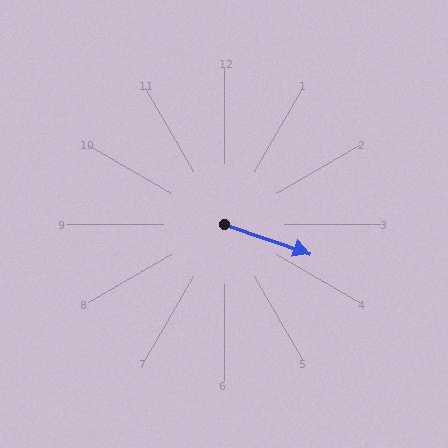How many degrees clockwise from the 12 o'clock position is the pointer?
Approximately 109 degrees.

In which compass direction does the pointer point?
East.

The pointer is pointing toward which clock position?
Roughly 4 o'clock.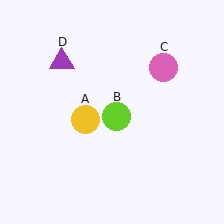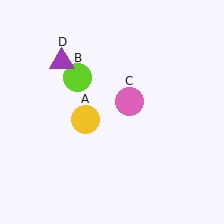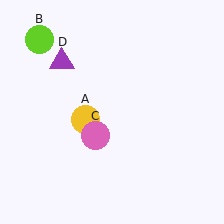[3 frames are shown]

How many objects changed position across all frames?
2 objects changed position: lime circle (object B), pink circle (object C).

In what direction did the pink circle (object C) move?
The pink circle (object C) moved down and to the left.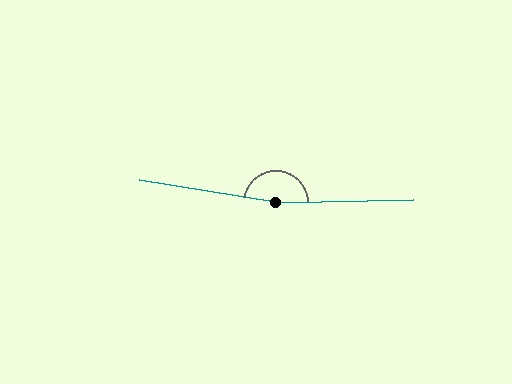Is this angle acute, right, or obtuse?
It is obtuse.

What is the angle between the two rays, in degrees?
Approximately 169 degrees.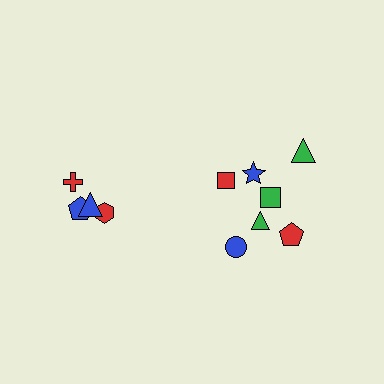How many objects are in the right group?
There are 7 objects.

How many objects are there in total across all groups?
There are 12 objects.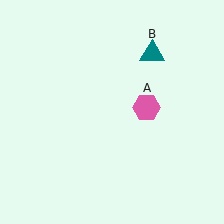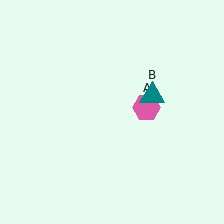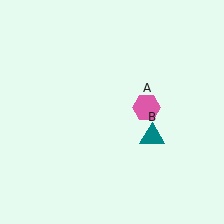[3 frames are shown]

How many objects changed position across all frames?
1 object changed position: teal triangle (object B).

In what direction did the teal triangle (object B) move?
The teal triangle (object B) moved down.